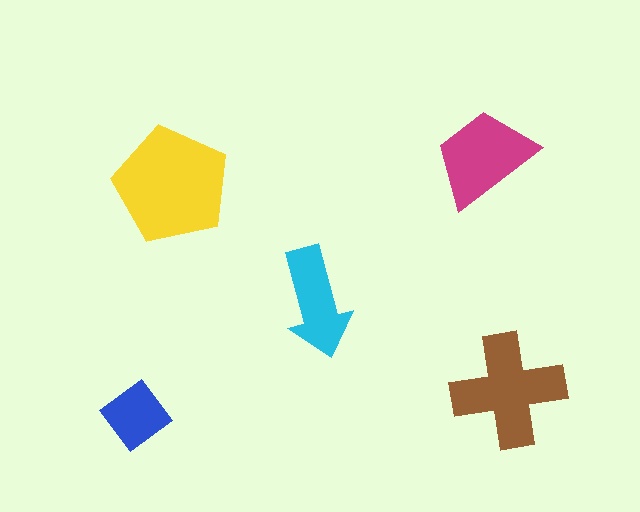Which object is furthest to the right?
The brown cross is rightmost.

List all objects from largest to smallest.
The yellow pentagon, the brown cross, the magenta trapezoid, the cyan arrow, the blue diamond.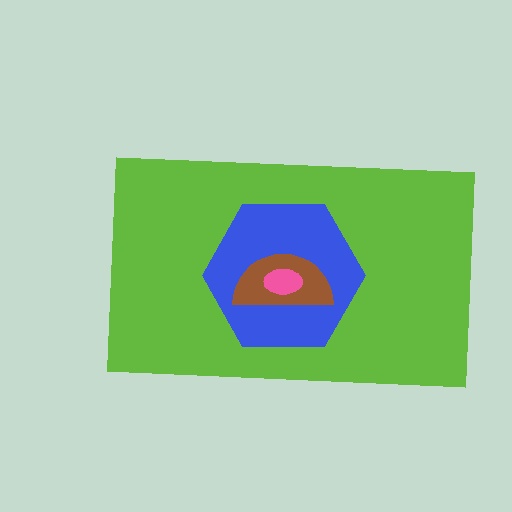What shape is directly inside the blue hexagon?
The brown semicircle.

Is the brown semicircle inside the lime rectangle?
Yes.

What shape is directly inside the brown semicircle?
The pink ellipse.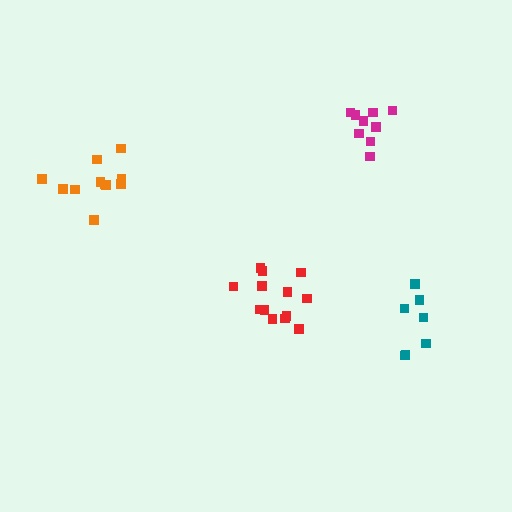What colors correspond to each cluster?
The clusters are colored: teal, orange, magenta, red.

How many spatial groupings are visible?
There are 4 spatial groupings.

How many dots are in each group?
Group 1: 7 dots, Group 2: 11 dots, Group 3: 9 dots, Group 4: 13 dots (40 total).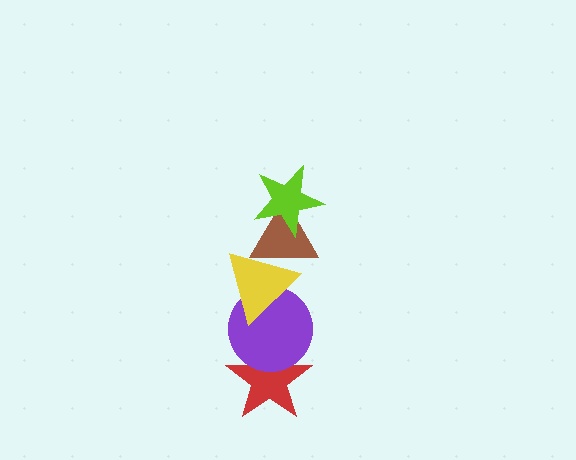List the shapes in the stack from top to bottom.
From top to bottom: the lime star, the brown triangle, the yellow triangle, the purple circle, the red star.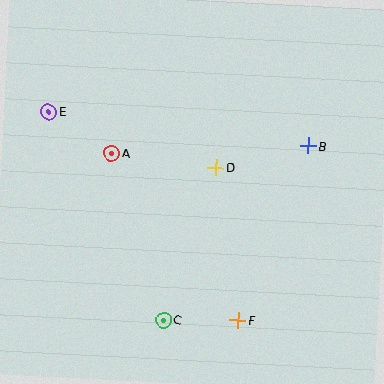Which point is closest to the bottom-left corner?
Point C is closest to the bottom-left corner.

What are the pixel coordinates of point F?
Point F is at (238, 320).